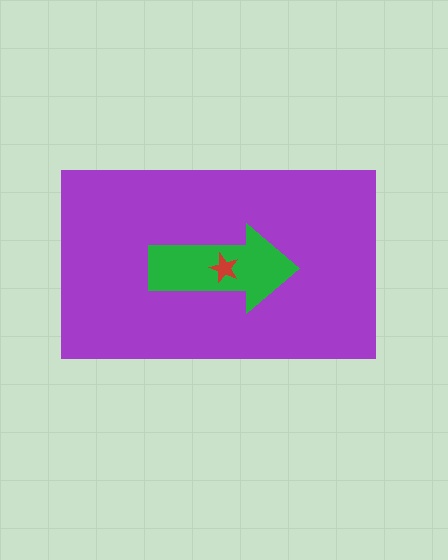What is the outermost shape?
The purple rectangle.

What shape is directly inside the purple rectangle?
The green arrow.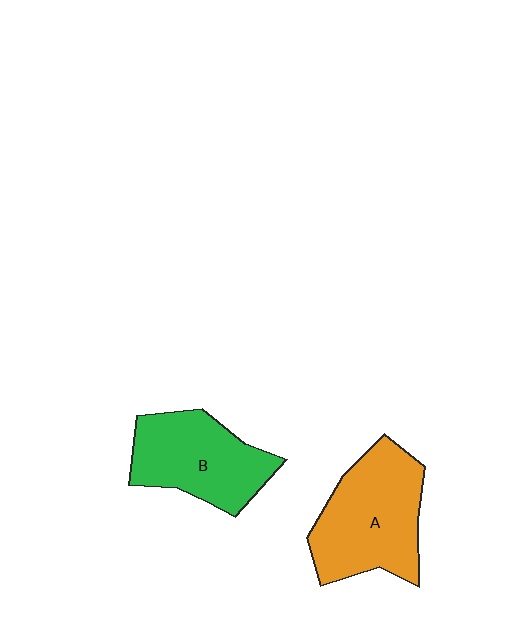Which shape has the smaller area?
Shape B (green).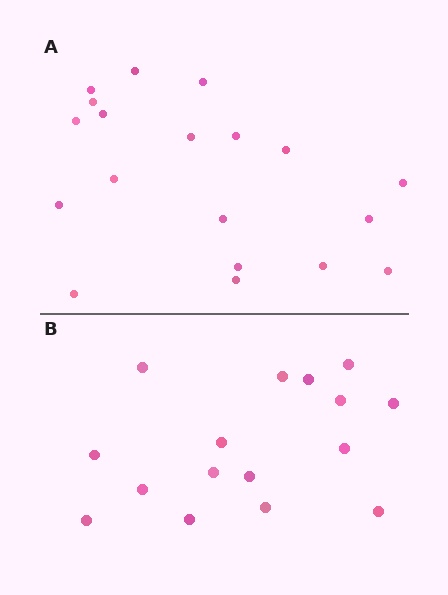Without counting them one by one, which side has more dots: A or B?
Region A (the top region) has more dots.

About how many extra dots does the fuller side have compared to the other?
Region A has just a few more — roughly 2 or 3 more dots than region B.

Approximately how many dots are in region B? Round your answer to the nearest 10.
About 20 dots. (The exact count is 16, which rounds to 20.)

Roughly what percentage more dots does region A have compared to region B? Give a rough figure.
About 20% more.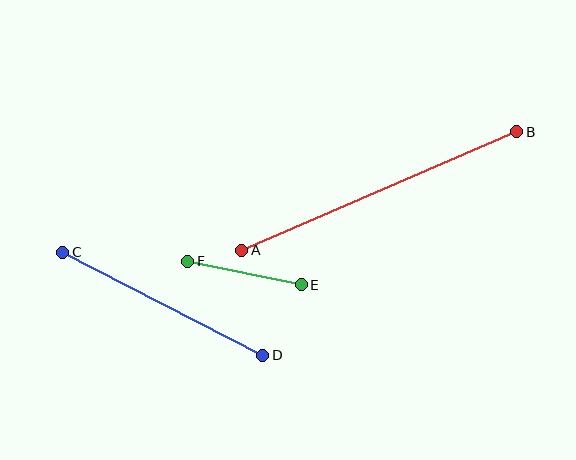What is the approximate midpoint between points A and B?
The midpoint is at approximately (379, 191) pixels.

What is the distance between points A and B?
The distance is approximately 300 pixels.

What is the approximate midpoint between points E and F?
The midpoint is at approximately (244, 273) pixels.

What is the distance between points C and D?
The distance is approximately 225 pixels.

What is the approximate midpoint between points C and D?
The midpoint is at approximately (163, 304) pixels.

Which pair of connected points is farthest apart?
Points A and B are farthest apart.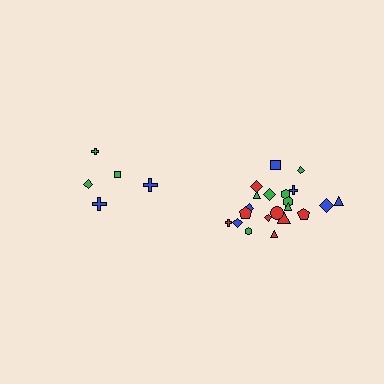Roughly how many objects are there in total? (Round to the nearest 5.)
Roughly 25 objects in total.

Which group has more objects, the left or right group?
The right group.